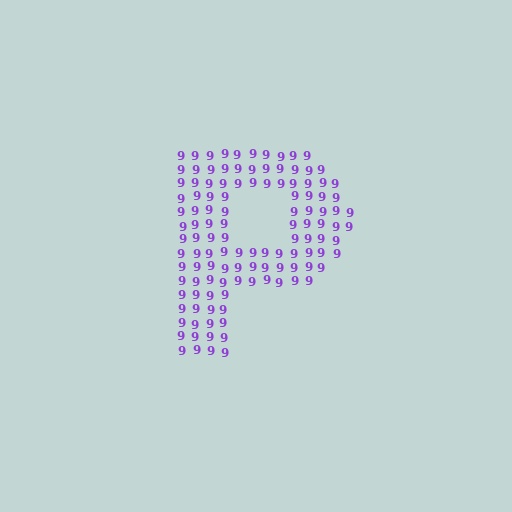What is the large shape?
The large shape is the letter P.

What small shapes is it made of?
It is made of small digit 9's.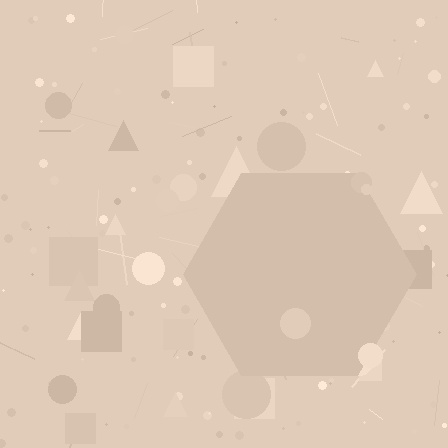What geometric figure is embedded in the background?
A hexagon is embedded in the background.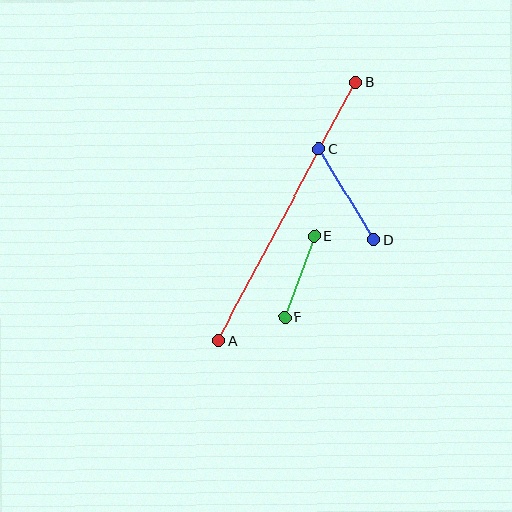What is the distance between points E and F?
The distance is approximately 86 pixels.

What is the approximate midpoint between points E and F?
The midpoint is at approximately (300, 277) pixels.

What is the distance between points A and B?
The distance is approximately 293 pixels.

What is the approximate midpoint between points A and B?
The midpoint is at approximately (287, 212) pixels.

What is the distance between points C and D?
The distance is approximately 106 pixels.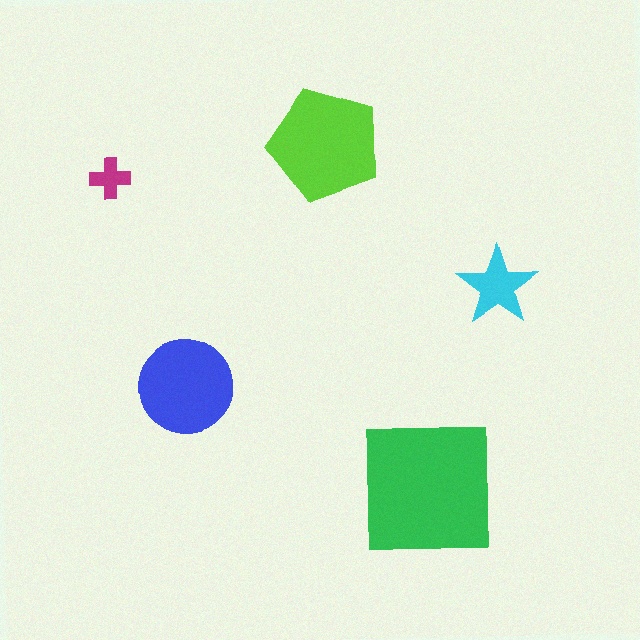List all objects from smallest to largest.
The magenta cross, the cyan star, the blue circle, the lime pentagon, the green square.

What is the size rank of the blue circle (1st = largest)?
3rd.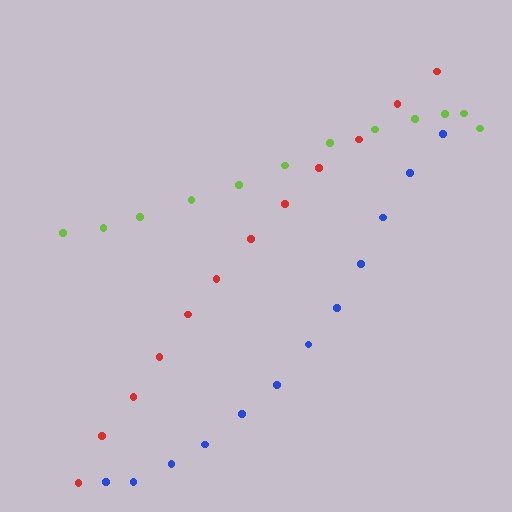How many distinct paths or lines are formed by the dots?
There are 3 distinct paths.